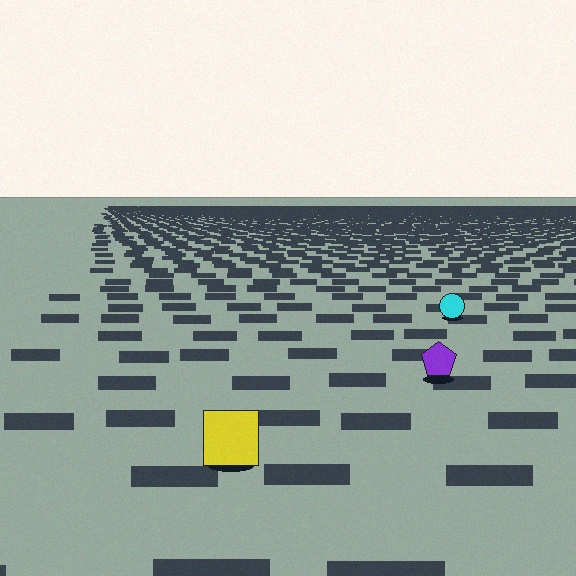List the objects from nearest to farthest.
From nearest to farthest: the yellow square, the purple pentagon, the cyan circle.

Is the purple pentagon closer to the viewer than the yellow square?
No. The yellow square is closer — you can tell from the texture gradient: the ground texture is coarser near it.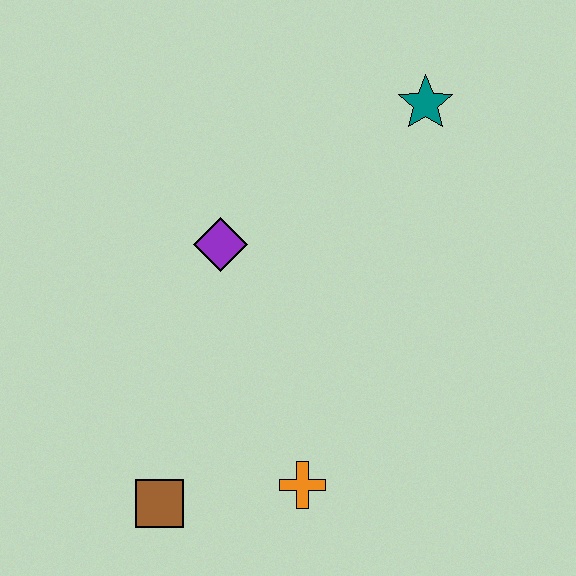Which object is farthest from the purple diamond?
The brown square is farthest from the purple diamond.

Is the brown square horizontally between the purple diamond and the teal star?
No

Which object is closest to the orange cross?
The brown square is closest to the orange cross.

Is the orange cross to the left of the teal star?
Yes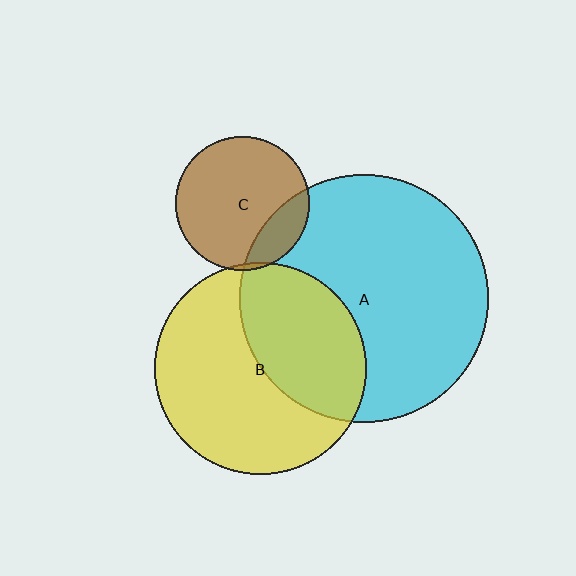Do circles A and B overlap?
Yes.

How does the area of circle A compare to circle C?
Approximately 3.5 times.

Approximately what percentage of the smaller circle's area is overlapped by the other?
Approximately 40%.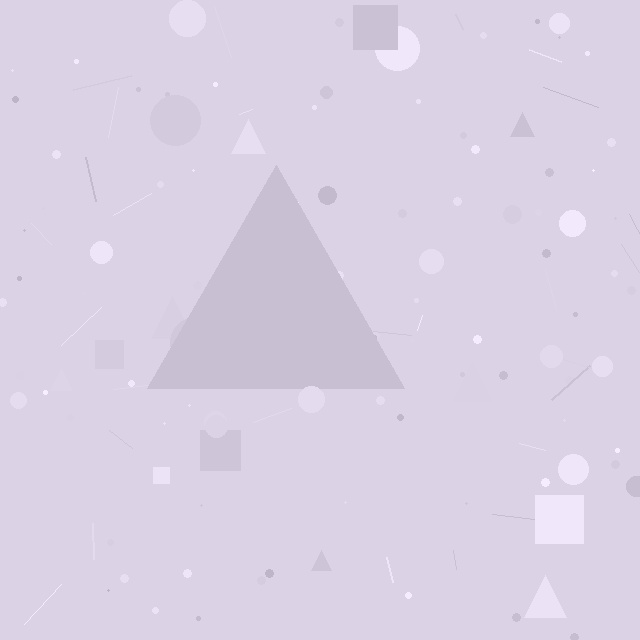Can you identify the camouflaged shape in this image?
The camouflaged shape is a triangle.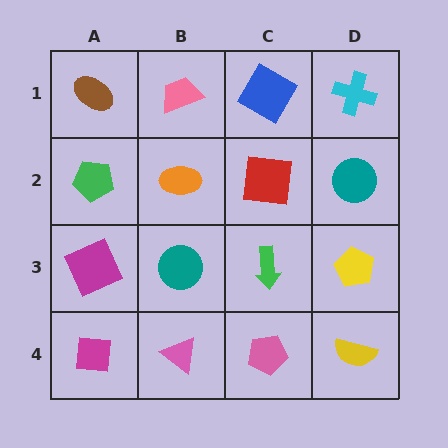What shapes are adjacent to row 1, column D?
A teal circle (row 2, column D), a blue diamond (row 1, column C).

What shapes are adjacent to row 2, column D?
A cyan cross (row 1, column D), a yellow pentagon (row 3, column D), a red square (row 2, column C).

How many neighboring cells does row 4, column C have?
3.